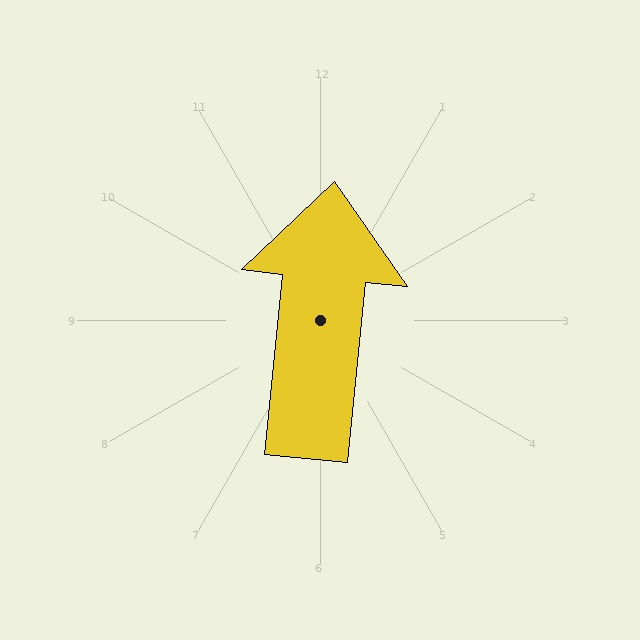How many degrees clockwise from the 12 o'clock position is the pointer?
Approximately 6 degrees.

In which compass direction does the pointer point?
North.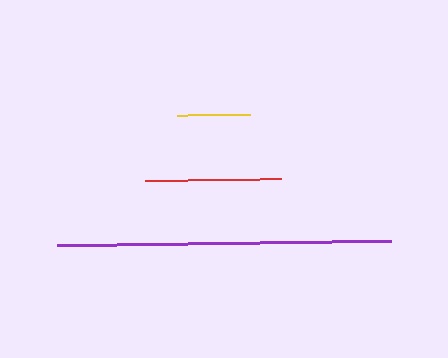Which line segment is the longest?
The purple line is the longest at approximately 335 pixels.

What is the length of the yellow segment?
The yellow segment is approximately 73 pixels long.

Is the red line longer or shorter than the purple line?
The purple line is longer than the red line.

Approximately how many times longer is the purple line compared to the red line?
The purple line is approximately 2.5 times the length of the red line.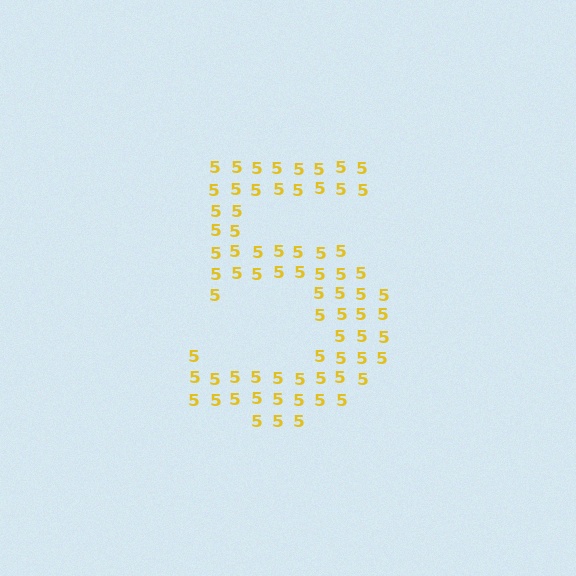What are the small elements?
The small elements are digit 5's.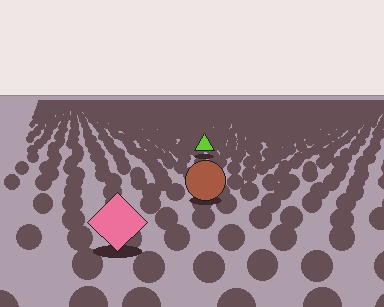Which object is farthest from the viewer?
The lime triangle is farthest from the viewer. It appears smaller and the ground texture around it is denser.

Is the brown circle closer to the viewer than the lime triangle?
Yes. The brown circle is closer — you can tell from the texture gradient: the ground texture is coarser near it.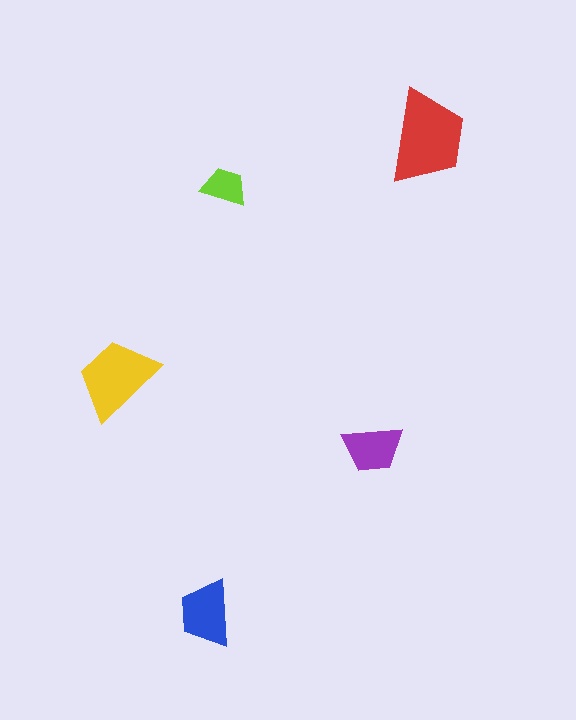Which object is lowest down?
The blue trapezoid is bottommost.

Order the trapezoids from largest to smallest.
the red one, the yellow one, the blue one, the purple one, the lime one.